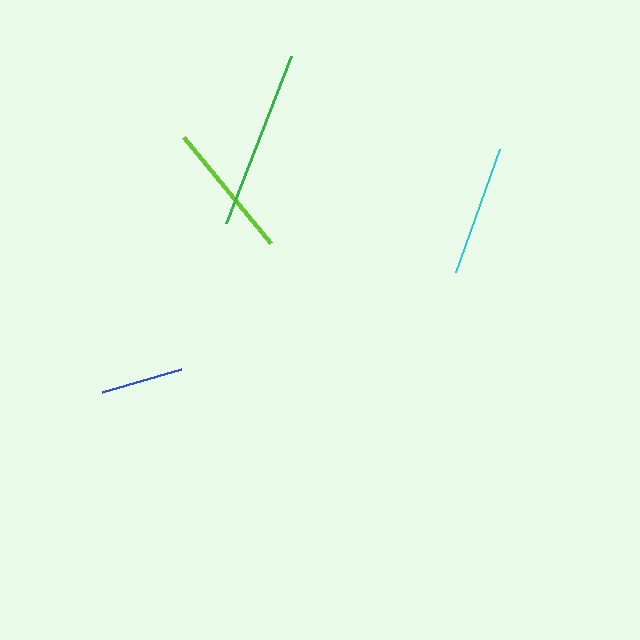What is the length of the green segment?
The green segment is approximately 179 pixels long.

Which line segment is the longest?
The green line is the longest at approximately 179 pixels.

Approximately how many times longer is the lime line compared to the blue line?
The lime line is approximately 1.7 times the length of the blue line.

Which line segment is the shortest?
The blue line is the shortest at approximately 83 pixels.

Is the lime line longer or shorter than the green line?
The green line is longer than the lime line.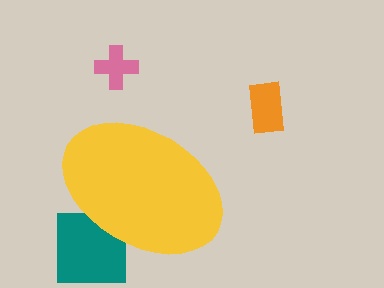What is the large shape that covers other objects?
A yellow ellipse.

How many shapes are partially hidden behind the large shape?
1 shape is partially hidden.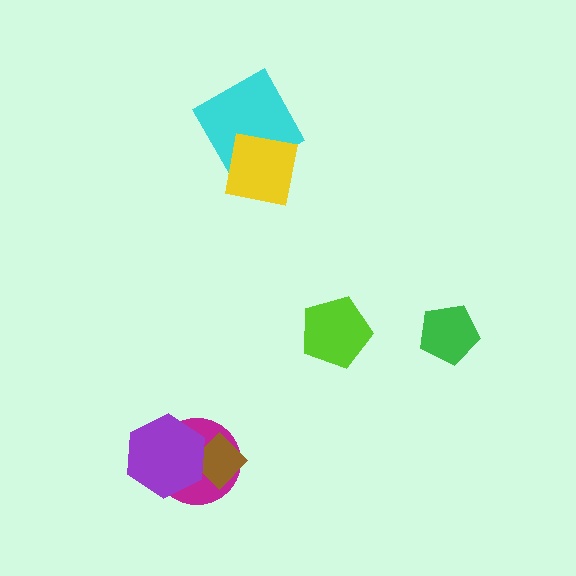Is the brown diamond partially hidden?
Yes, it is partially covered by another shape.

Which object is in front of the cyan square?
The yellow square is in front of the cyan square.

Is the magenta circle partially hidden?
Yes, it is partially covered by another shape.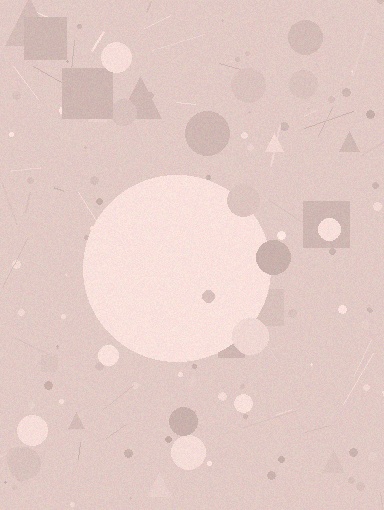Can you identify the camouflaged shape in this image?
The camouflaged shape is a circle.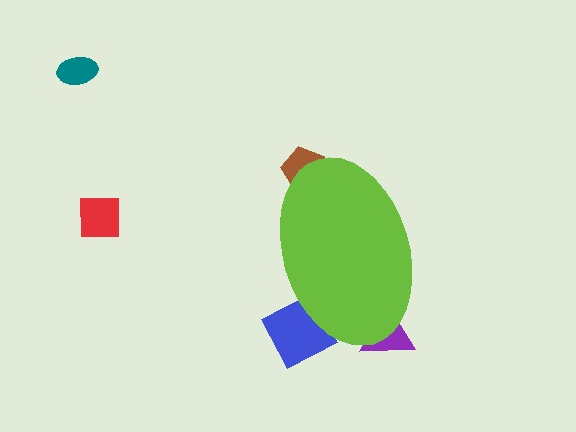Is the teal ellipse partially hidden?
No, the teal ellipse is fully visible.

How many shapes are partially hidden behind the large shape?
3 shapes are partially hidden.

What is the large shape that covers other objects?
A lime ellipse.